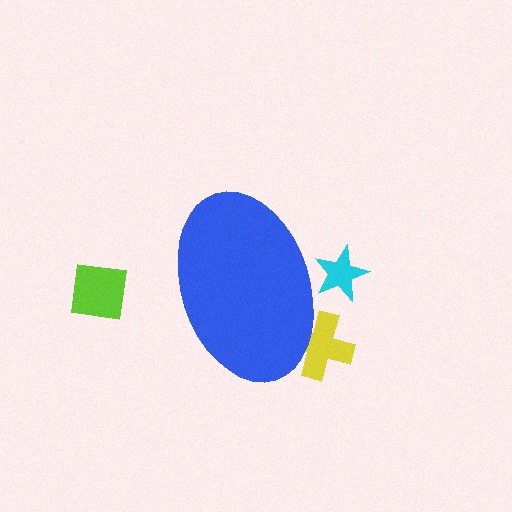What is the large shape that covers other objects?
A blue ellipse.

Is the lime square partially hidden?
No, the lime square is fully visible.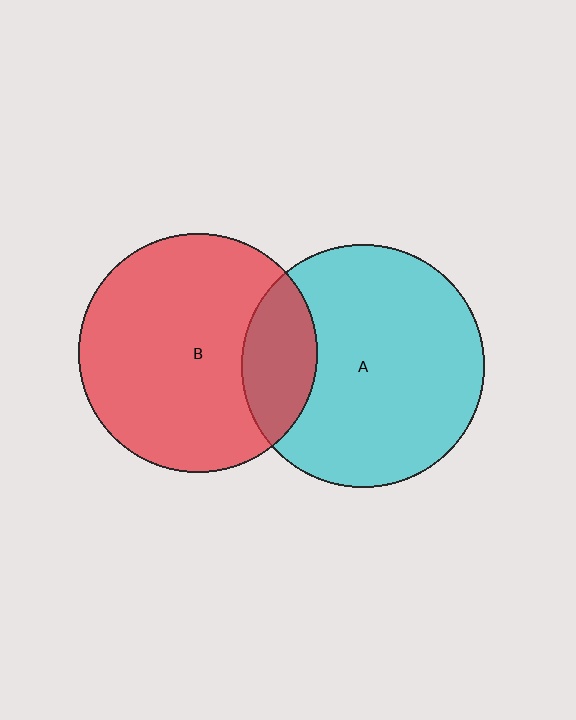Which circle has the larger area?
Circle A (cyan).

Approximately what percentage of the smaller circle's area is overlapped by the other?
Approximately 20%.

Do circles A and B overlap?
Yes.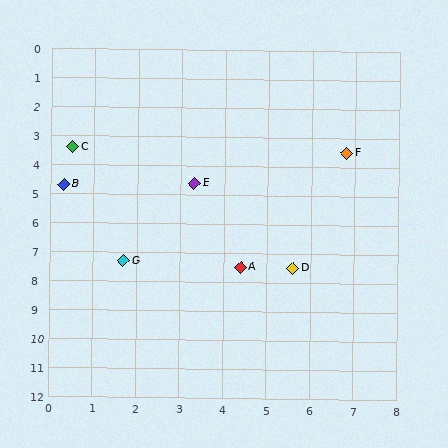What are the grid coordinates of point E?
Point E is at approximately (3.3, 4.6).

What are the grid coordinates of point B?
Point B is at approximately (0.3, 4.7).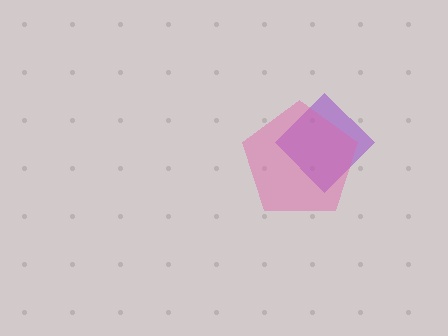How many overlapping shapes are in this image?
There are 2 overlapping shapes in the image.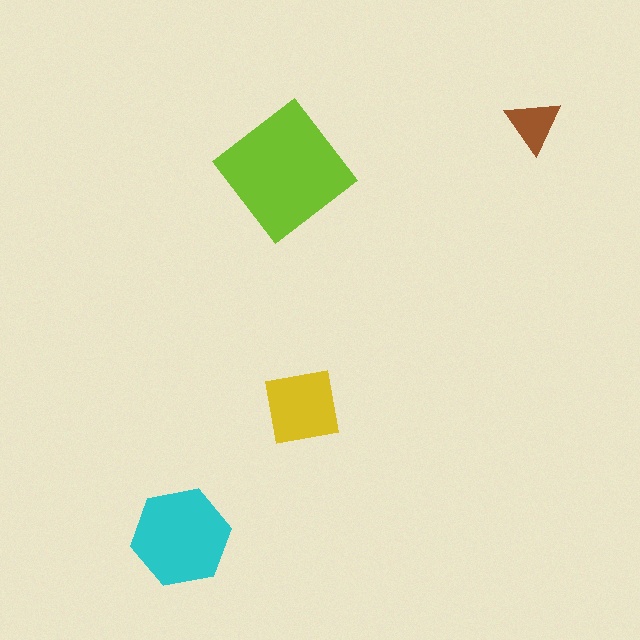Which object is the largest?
The lime diamond.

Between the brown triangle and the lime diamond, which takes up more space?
The lime diamond.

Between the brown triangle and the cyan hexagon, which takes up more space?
The cyan hexagon.